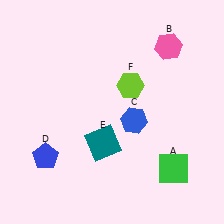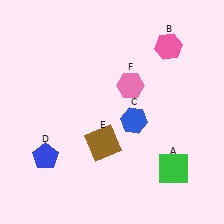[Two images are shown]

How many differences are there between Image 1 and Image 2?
There are 2 differences between the two images.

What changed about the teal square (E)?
In Image 1, E is teal. In Image 2, it changed to brown.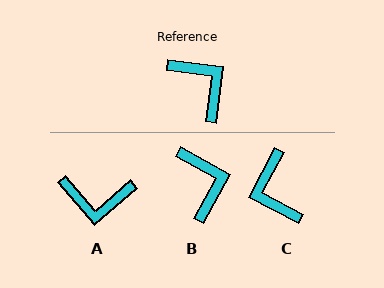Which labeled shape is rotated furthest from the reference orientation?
C, about 160 degrees away.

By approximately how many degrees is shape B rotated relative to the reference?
Approximately 22 degrees clockwise.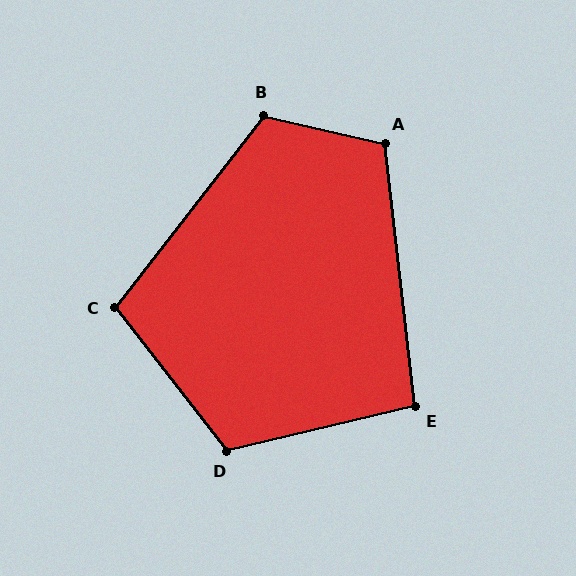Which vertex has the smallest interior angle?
E, at approximately 97 degrees.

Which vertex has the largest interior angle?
B, at approximately 115 degrees.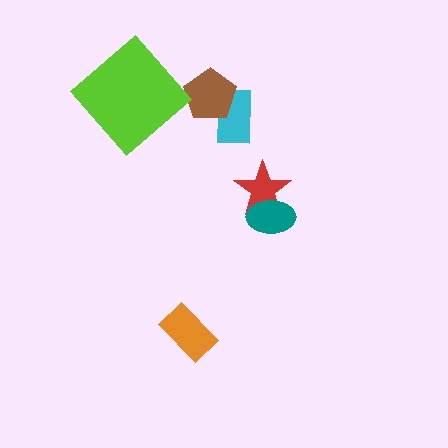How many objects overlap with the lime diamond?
0 objects overlap with the lime diamond.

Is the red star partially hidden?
Yes, it is partially covered by another shape.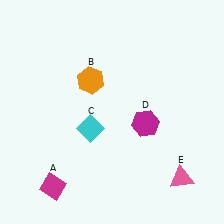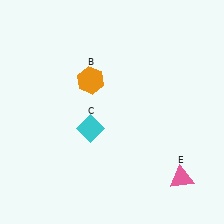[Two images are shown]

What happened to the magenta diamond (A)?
The magenta diamond (A) was removed in Image 2. It was in the bottom-left area of Image 1.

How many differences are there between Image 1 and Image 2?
There are 2 differences between the two images.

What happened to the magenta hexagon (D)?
The magenta hexagon (D) was removed in Image 2. It was in the bottom-right area of Image 1.